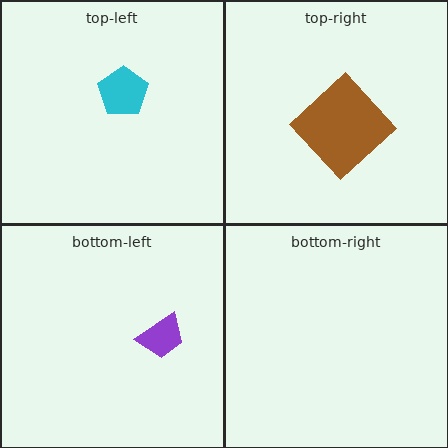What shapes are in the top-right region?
The brown diamond.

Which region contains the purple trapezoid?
The bottom-left region.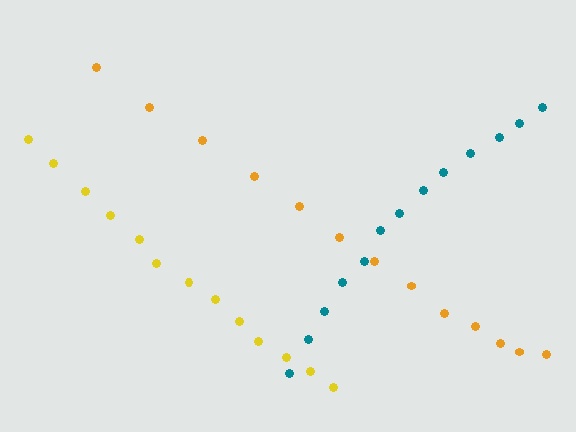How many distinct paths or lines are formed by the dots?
There are 3 distinct paths.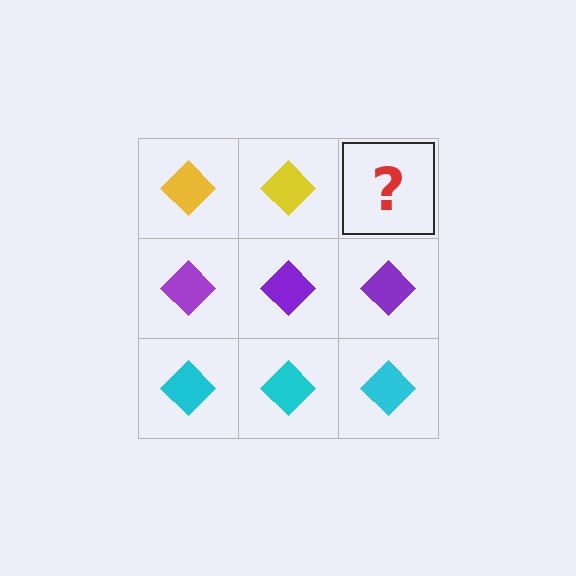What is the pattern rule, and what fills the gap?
The rule is that each row has a consistent color. The gap should be filled with a yellow diamond.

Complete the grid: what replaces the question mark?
The question mark should be replaced with a yellow diamond.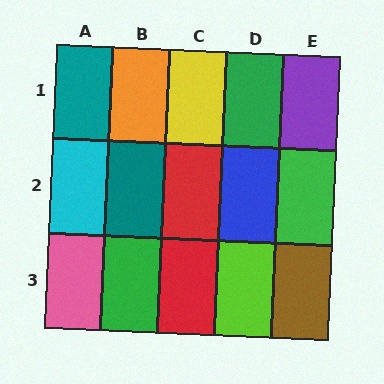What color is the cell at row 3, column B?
Green.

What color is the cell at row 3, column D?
Lime.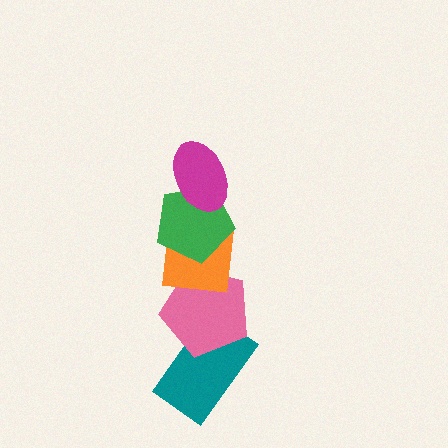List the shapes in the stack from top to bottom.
From top to bottom: the magenta ellipse, the green pentagon, the orange square, the pink pentagon, the teal rectangle.